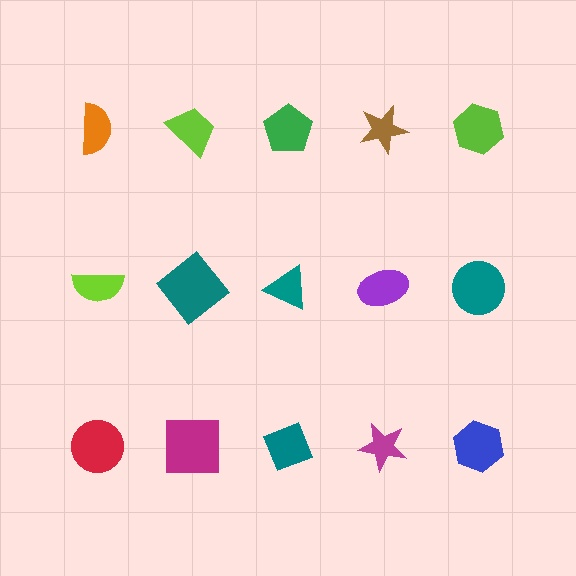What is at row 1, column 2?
A lime trapezoid.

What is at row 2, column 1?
A lime semicircle.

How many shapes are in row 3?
5 shapes.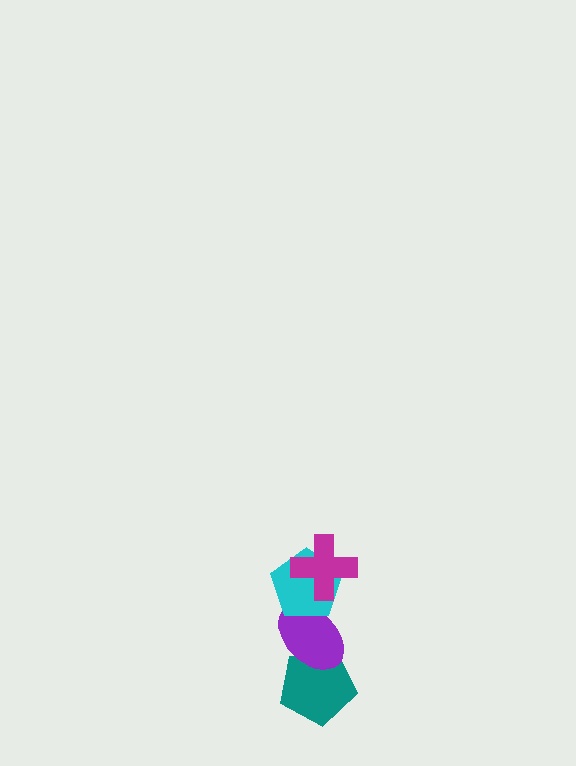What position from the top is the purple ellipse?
The purple ellipse is 3rd from the top.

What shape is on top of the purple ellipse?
The cyan pentagon is on top of the purple ellipse.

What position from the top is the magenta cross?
The magenta cross is 1st from the top.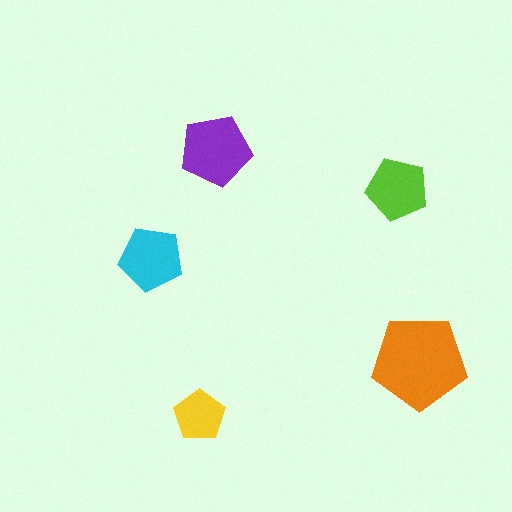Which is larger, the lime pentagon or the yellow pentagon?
The lime one.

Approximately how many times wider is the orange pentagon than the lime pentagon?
About 1.5 times wider.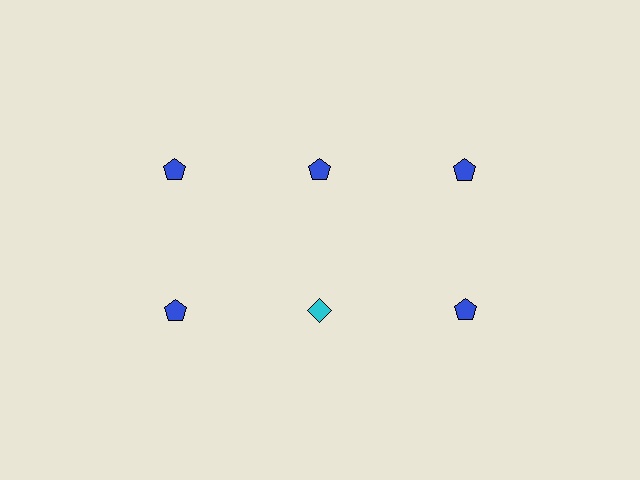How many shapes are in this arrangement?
There are 6 shapes arranged in a grid pattern.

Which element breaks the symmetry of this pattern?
The cyan diamond in the second row, second from left column breaks the symmetry. All other shapes are blue pentagons.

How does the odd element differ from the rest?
It differs in both color (cyan instead of blue) and shape (diamond instead of pentagon).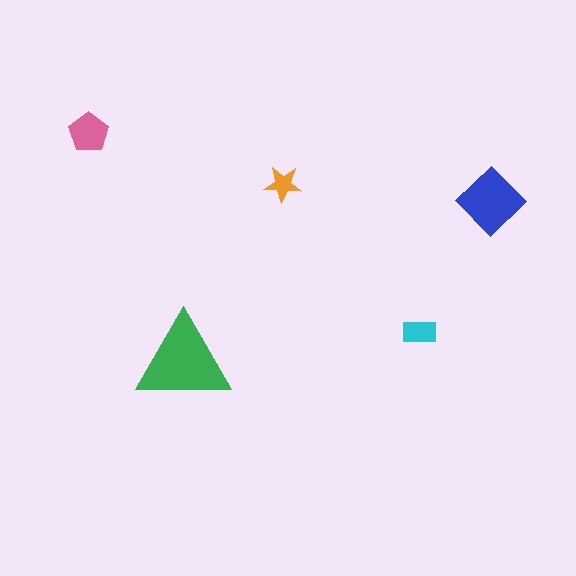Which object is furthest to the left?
The pink pentagon is leftmost.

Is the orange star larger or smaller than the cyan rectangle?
Smaller.